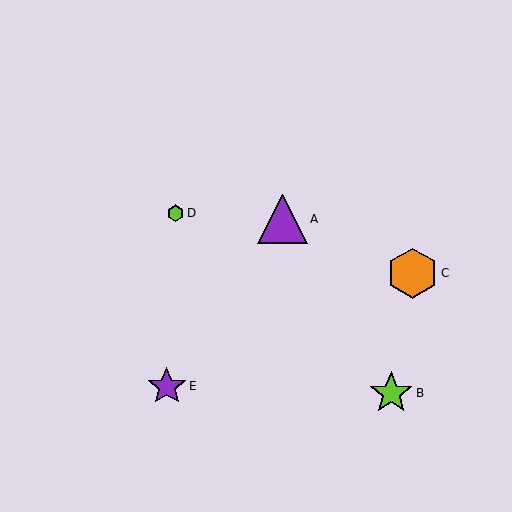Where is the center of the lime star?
The center of the lime star is at (391, 393).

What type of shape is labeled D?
Shape D is a lime hexagon.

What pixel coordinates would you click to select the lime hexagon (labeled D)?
Click at (175, 213) to select the lime hexagon D.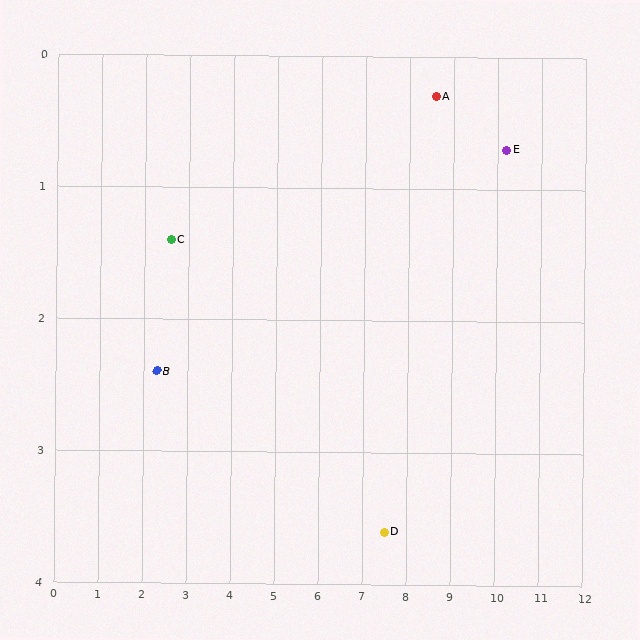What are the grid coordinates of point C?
Point C is at approximately (2.6, 1.4).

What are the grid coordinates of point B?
Point B is at approximately (2.3, 2.4).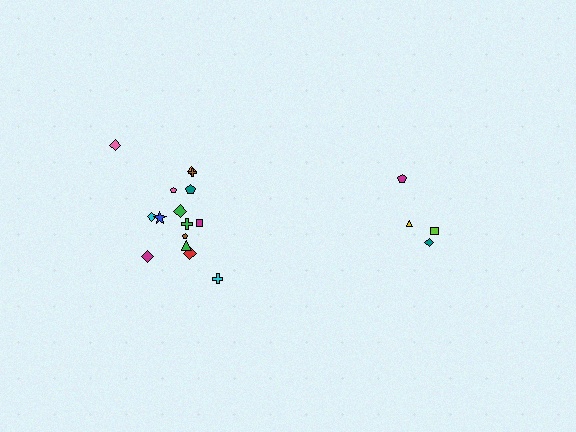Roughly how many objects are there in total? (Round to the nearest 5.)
Roughly 20 objects in total.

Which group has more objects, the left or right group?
The left group.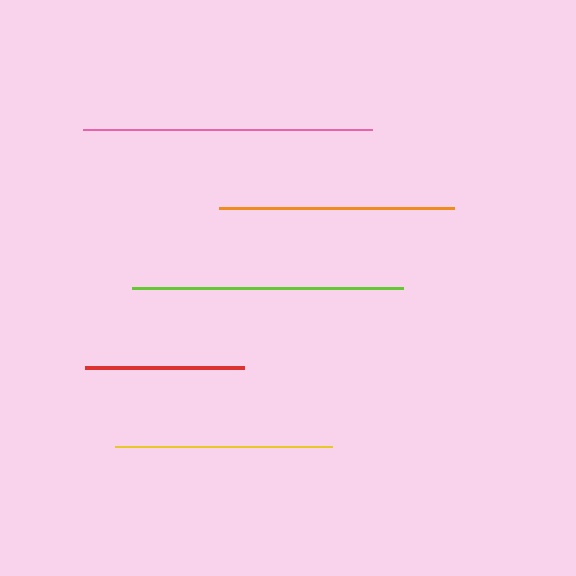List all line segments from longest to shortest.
From longest to shortest: pink, lime, orange, yellow, red.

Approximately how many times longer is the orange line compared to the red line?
The orange line is approximately 1.5 times the length of the red line.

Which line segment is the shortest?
The red line is the shortest at approximately 158 pixels.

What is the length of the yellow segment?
The yellow segment is approximately 217 pixels long.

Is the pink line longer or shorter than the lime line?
The pink line is longer than the lime line.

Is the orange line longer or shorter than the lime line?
The lime line is longer than the orange line.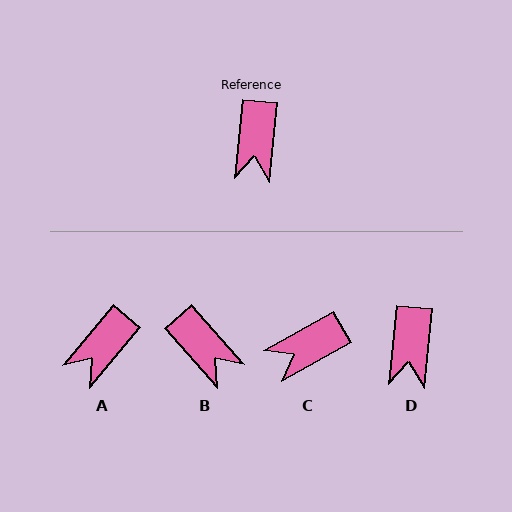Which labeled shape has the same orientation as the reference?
D.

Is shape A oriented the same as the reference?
No, it is off by about 34 degrees.